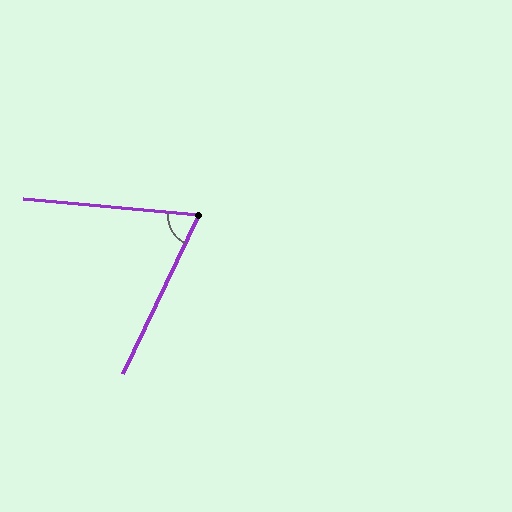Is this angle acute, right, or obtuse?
It is acute.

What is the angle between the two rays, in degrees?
Approximately 70 degrees.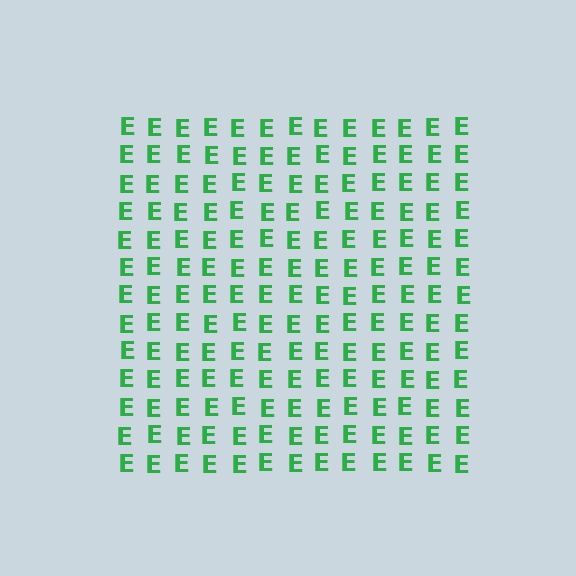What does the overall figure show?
The overall figure shows a square.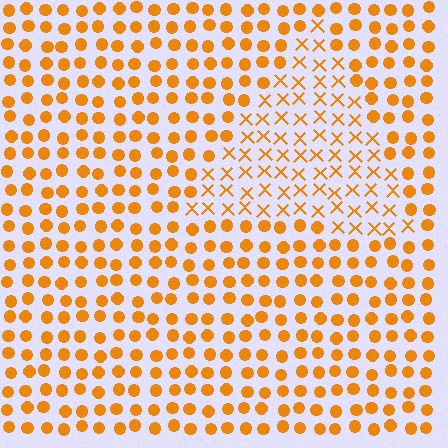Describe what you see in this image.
The image is filled with small orange elements arranged in a uniform grid. A triangle-shaped region contains X marks, while the surrounding area contains circles. The boundary is defined purely by the change in element shape.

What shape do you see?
I see a triangle.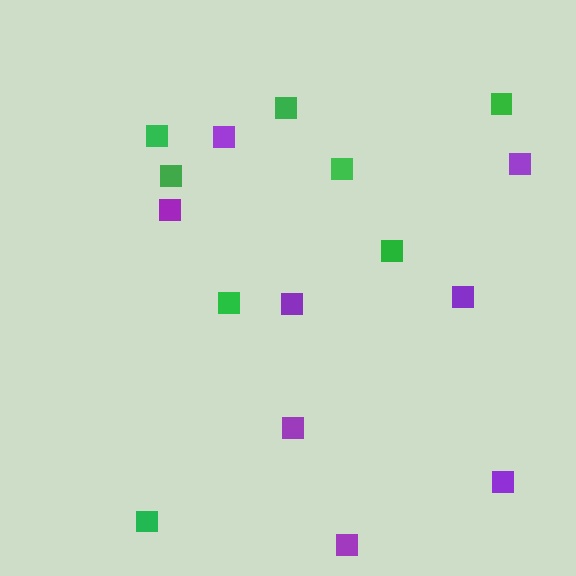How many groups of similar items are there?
There are 2 groups: one group of green squares (8) and one group of purple squares (8).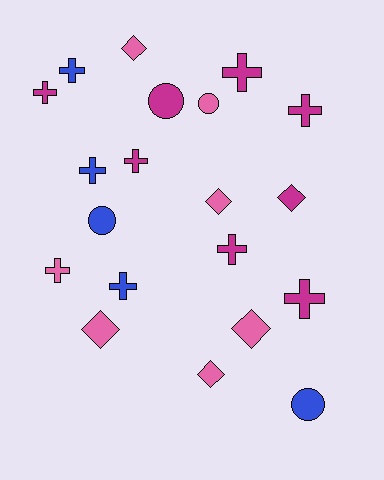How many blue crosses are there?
There are 3 blue crosses.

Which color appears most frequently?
Magenta, with 8 objects.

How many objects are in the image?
There are 20 objects.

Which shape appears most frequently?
Cross, with 10 objects.